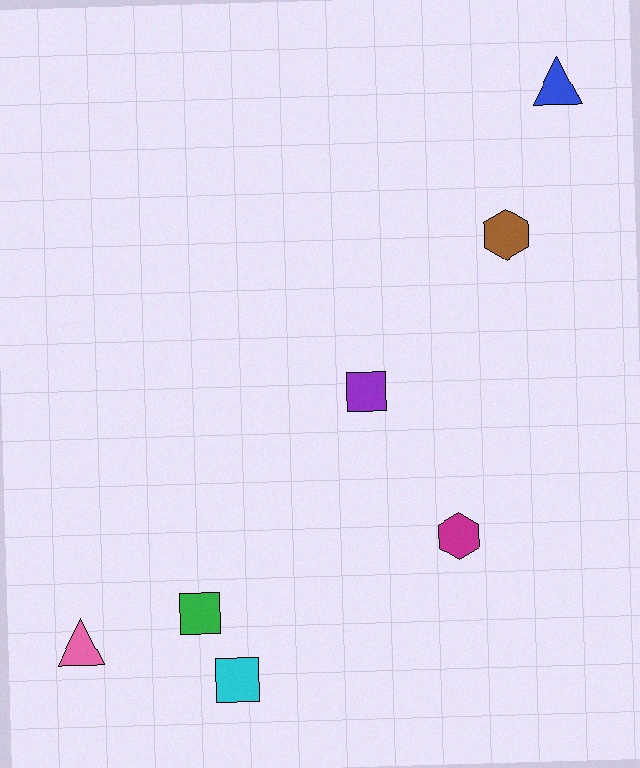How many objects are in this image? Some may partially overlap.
There are 7 objects.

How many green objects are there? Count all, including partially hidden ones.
There is 1 green object.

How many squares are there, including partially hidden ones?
There are 3 squares.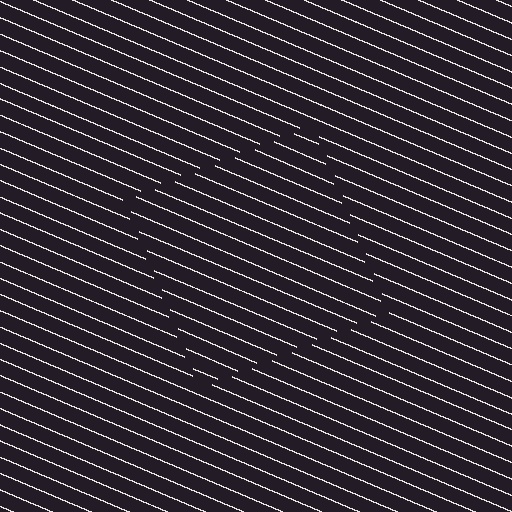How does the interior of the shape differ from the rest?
The interior of the shape contains the same grating, shifted by half a period — the contour is defined by the phase discontinuity where line-ends from the inner and outer gratings abut.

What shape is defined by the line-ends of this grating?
An illusory square. The interior of the shape contains the same grating, shifted by half a period — the contour is defined by the phase discontinuity where line-ends from the inner and outer gratings abut.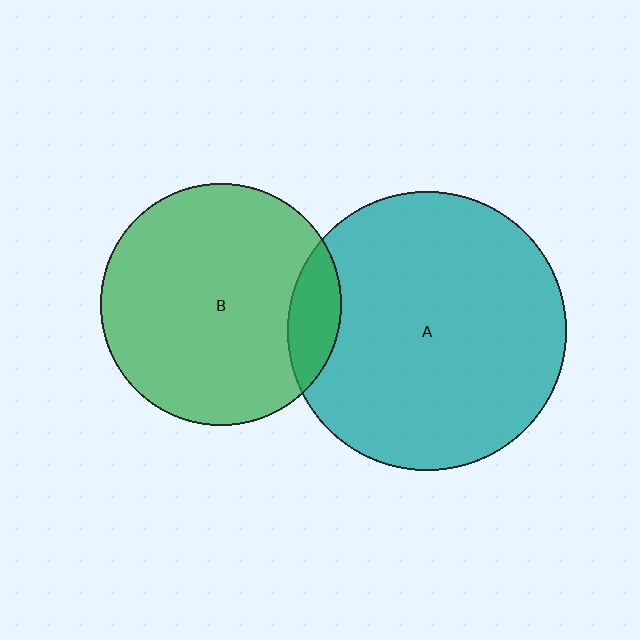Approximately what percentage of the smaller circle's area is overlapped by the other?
Approximately 10%.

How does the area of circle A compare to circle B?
Approximately 1.3 times.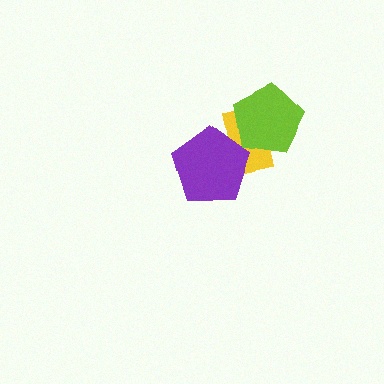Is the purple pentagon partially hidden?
No, no other shape covers it.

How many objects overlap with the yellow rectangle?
2 objects overlap with the yellow rectangle.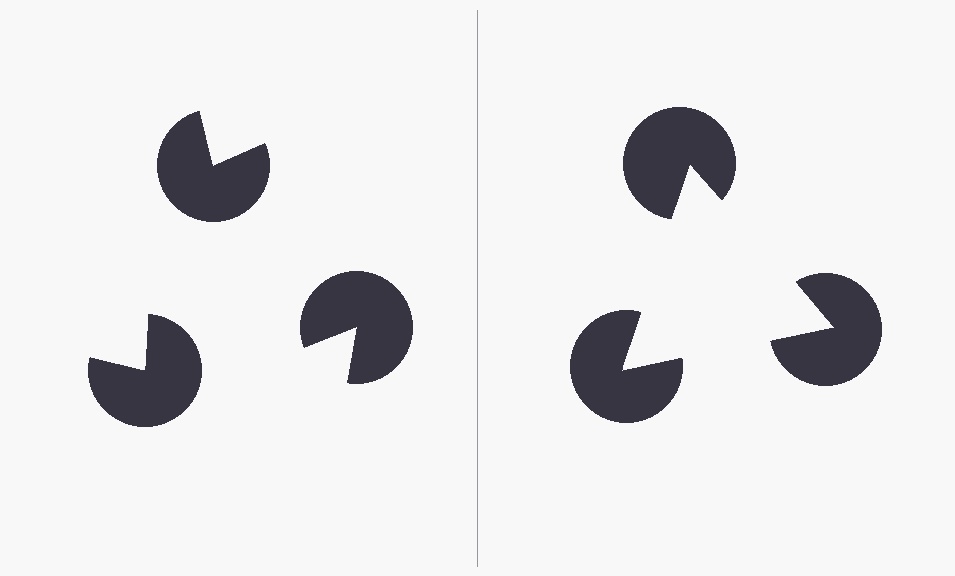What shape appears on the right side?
An illusory triangle.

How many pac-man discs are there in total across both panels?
6 — 3 on each side.